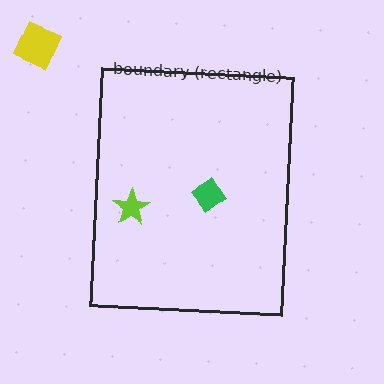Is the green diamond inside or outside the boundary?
Inside.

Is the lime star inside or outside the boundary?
Inside.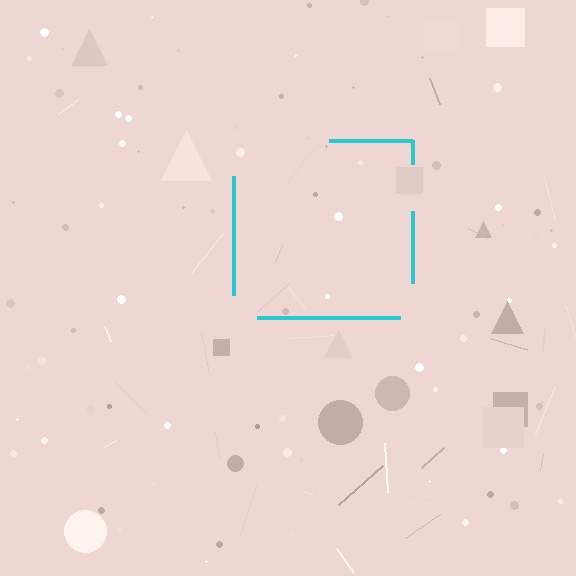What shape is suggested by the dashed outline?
The dashed outline suggests a square.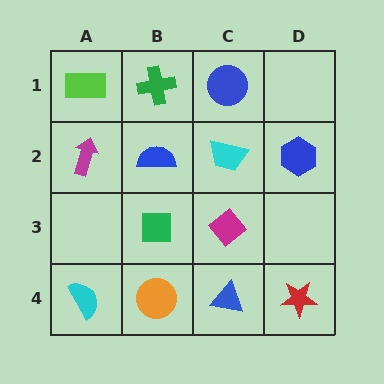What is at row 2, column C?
A cyan trapezoid.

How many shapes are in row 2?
4 shapes.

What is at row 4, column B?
An orange circle.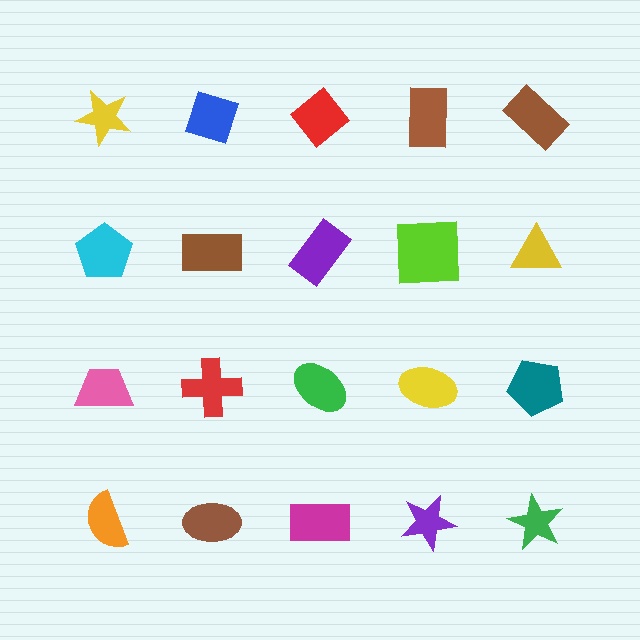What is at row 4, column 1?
An orange semicircle.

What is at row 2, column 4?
A lime square.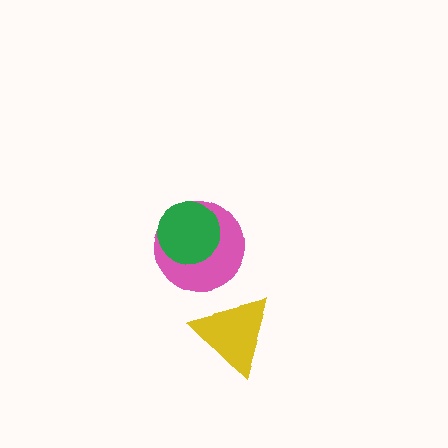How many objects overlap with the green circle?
1 object overlaps with the green circle.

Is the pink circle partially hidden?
Yes, it is partially covered by another shape.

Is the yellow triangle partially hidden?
No, no other shape covers it.